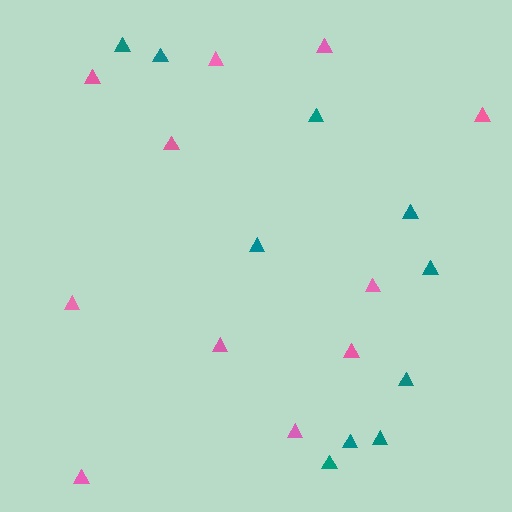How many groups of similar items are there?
There are 2 groups: one group of teal triangles (10) and one group of pink triangles (11).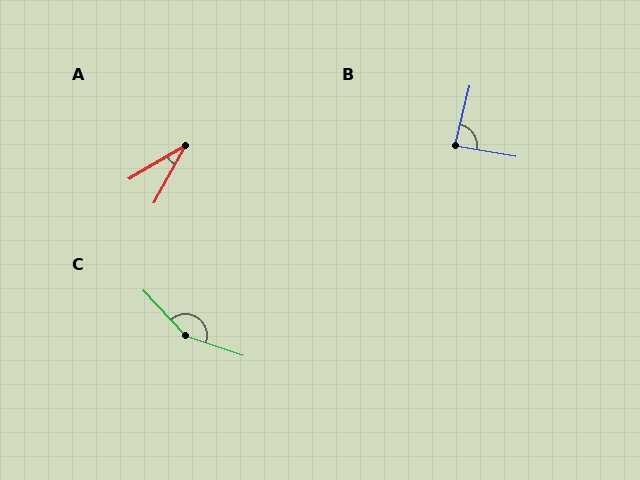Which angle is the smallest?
A, at approximately 31 degrees.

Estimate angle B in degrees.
Approximately 86 degrees.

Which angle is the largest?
C, at approximately 152 degrees.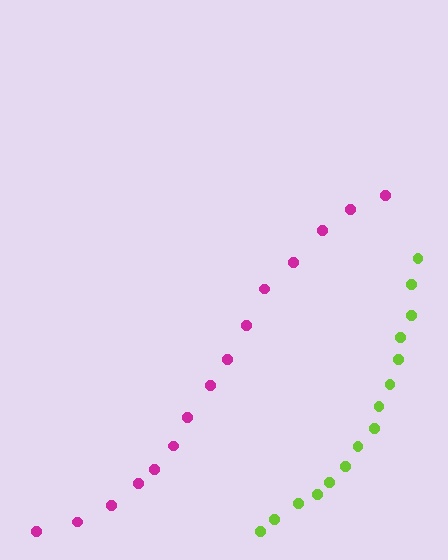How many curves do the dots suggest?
There are 2 distinct paths.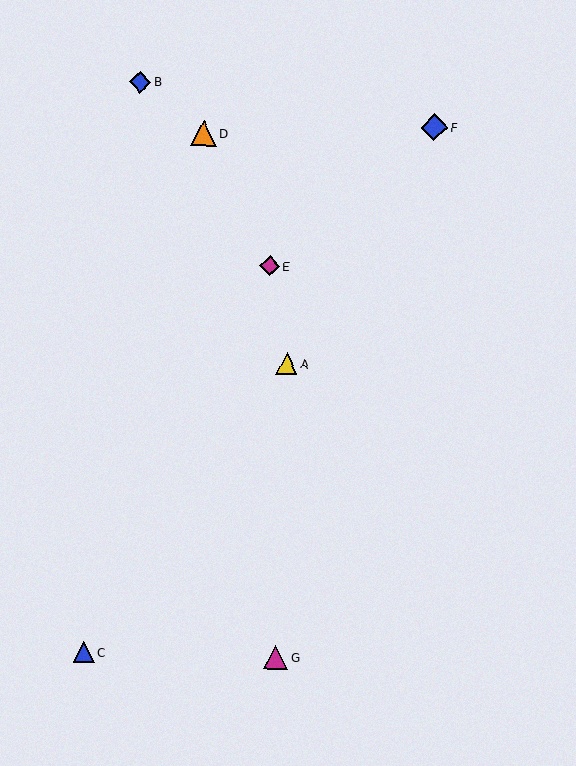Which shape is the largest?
The blue diamond (labeled F) is the largest.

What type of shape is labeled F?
Shape F is a blue diamond.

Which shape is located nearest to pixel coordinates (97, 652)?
The blue triangle (labeled C) at (84, 652) is nearest to that location.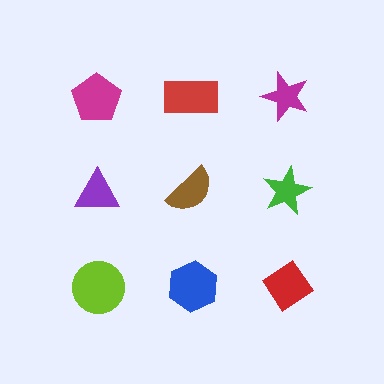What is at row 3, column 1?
A lime circle.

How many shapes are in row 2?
3 shapes.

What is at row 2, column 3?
A green star.